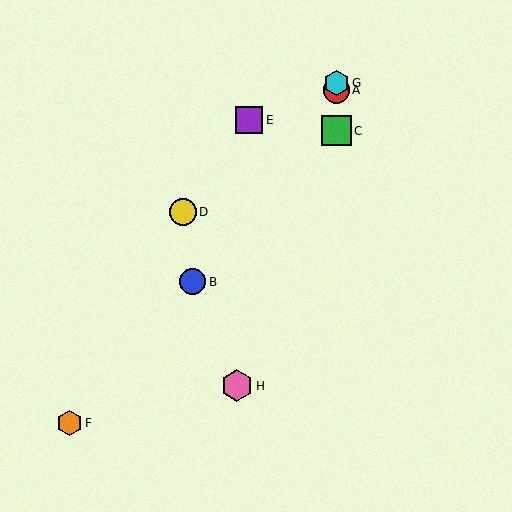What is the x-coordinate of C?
Object C is at x≈336.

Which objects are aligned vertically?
Objects A, C, G are aligned vertically.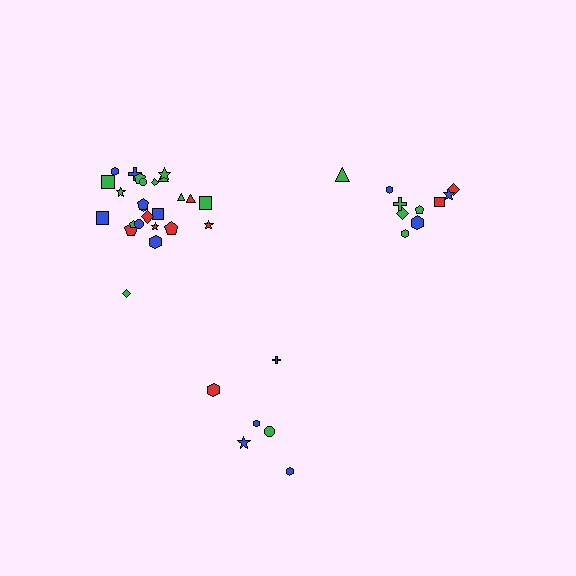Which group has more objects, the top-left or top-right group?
The top-left group.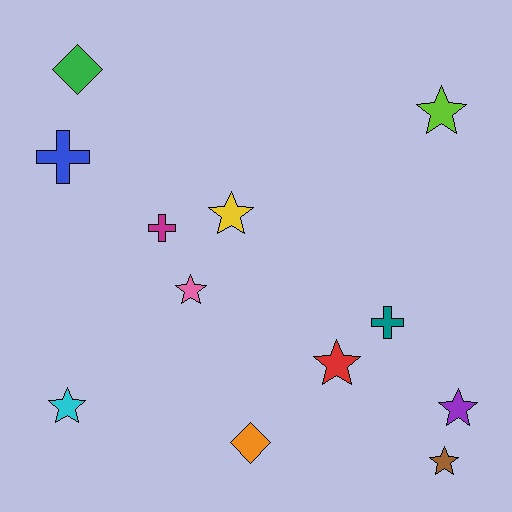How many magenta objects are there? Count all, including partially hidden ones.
There is 1 magenta object.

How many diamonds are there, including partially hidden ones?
There are 2 diamonds.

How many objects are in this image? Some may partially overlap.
There are 12 objects.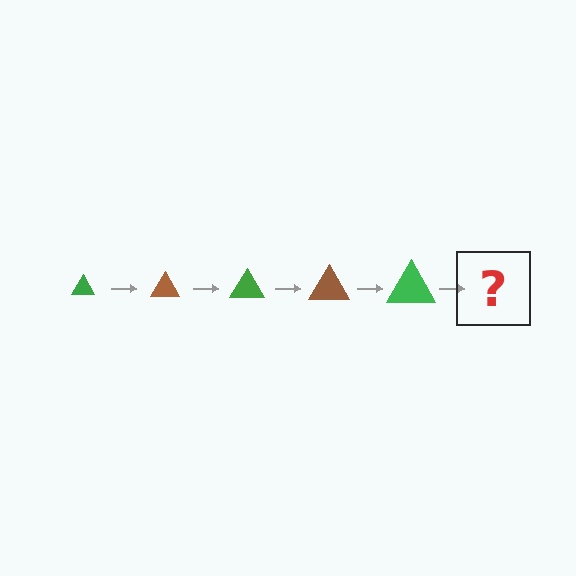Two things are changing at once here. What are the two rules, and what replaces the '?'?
The two rules are that the triangle grows larger each step and the color cycles through green and brown. The '?' should be a brown triangle, larger than the previous one.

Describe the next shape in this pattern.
It should be a brown triangle, larger than the previous one.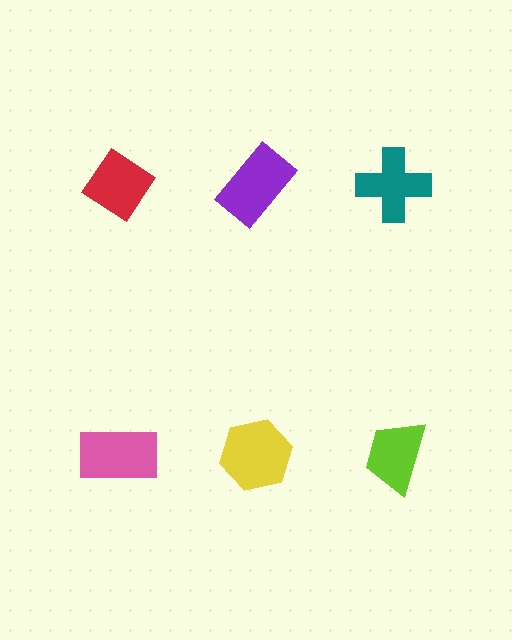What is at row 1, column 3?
A teal cross.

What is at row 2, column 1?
A pink rectangle.